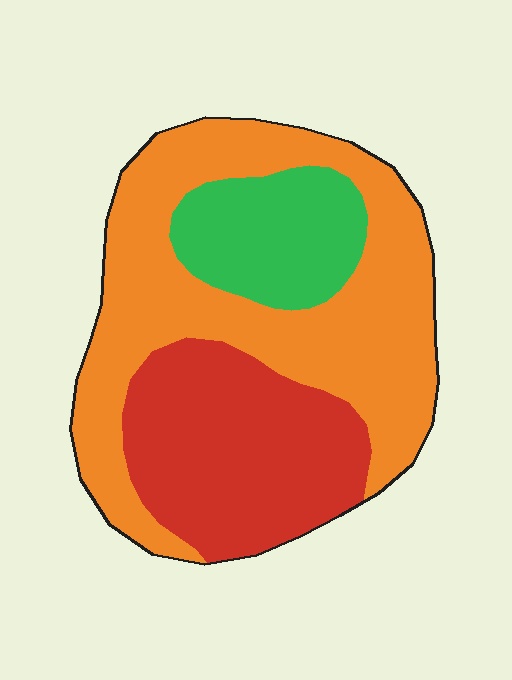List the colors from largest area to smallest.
From largest to smallest: orange, red, green.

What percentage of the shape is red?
Red takes up about one third (1/3) of the shape.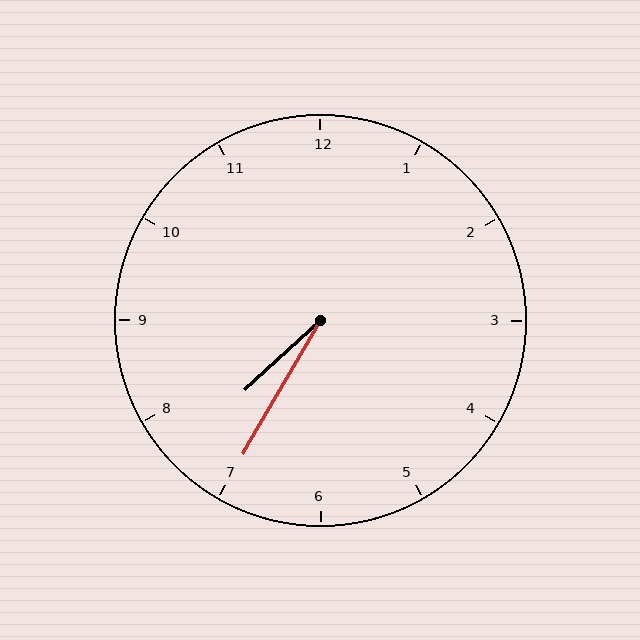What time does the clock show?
7:35.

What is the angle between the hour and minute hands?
Approximately 18 degrees.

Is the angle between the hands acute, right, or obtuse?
It is acute.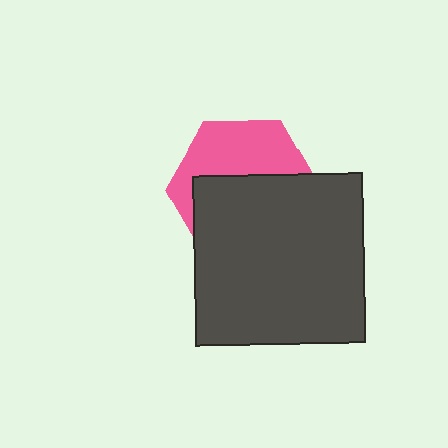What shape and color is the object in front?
The object in front is a dark gray square.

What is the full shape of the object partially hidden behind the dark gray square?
The partially hidden object is a pink hexagon.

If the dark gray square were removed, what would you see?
You would see the complete pink hexagon.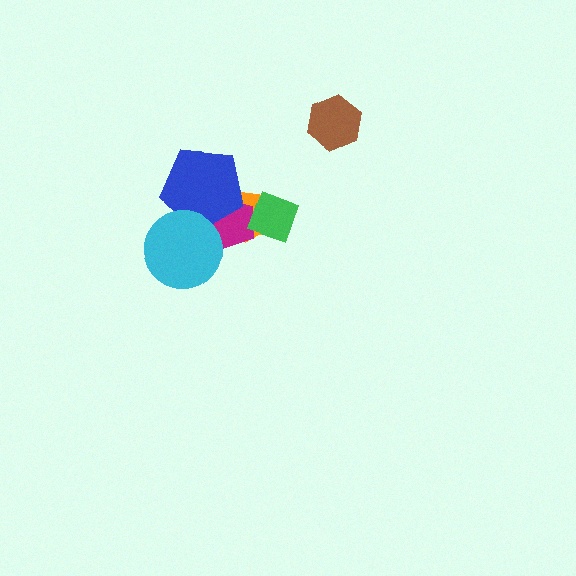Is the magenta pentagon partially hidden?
Yes, it is partially covered by another shape.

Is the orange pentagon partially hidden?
Yes, it is partially covered by another shape.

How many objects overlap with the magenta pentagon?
4 objects overlap with the magenta pentagon.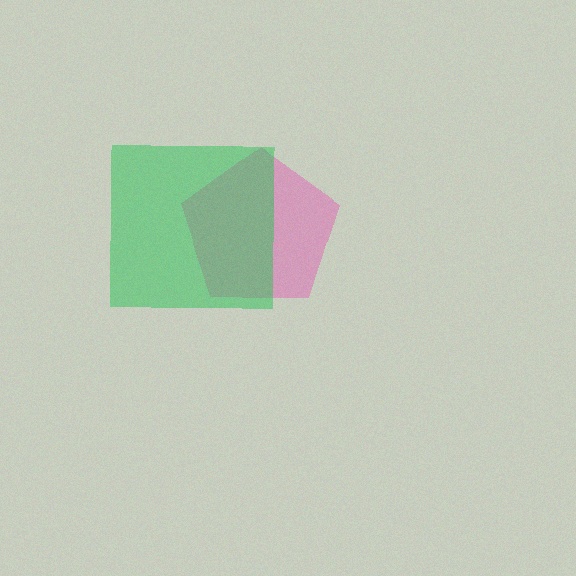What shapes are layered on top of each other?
The layered shapes are: a pink pentagon, a green square.